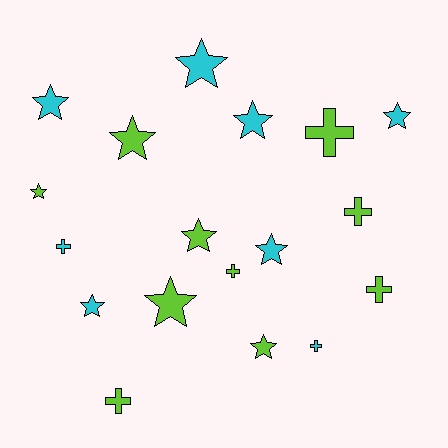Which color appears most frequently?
Lime, with 10 objects.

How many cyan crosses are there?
There are 2 cyan crosses.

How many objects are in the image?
There are 18 objects.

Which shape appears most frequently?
Star, with 11 objects.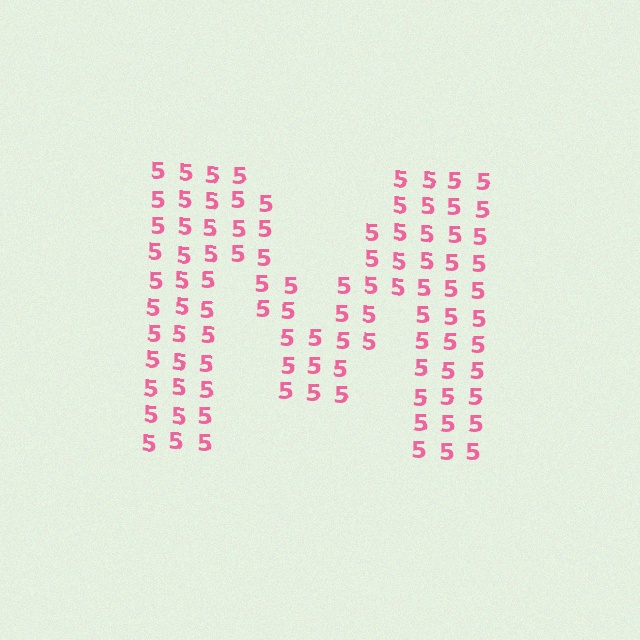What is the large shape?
The large shape is the letter M.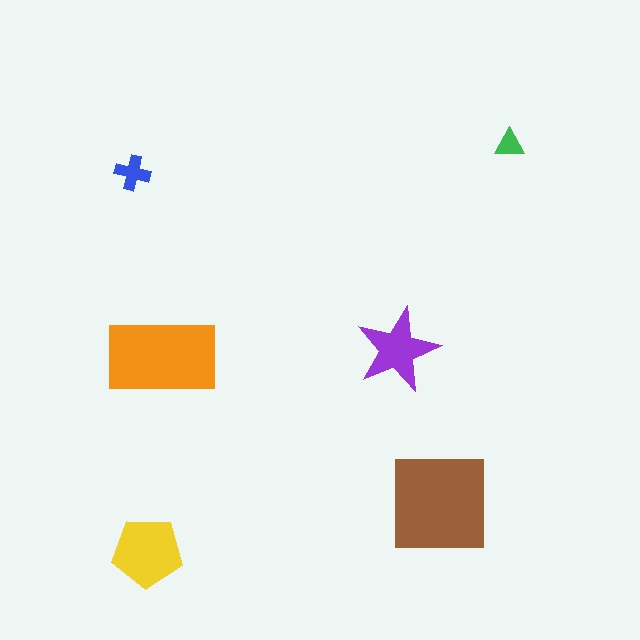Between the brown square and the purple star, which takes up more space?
The brown square.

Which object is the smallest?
The green triangle.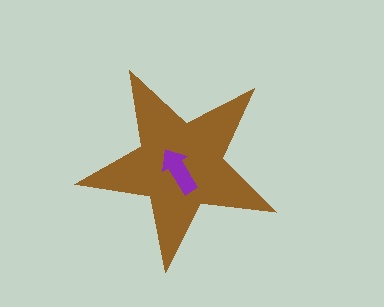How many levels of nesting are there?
2.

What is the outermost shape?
The brown star.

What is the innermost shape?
The purple arrow.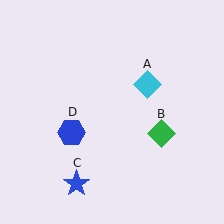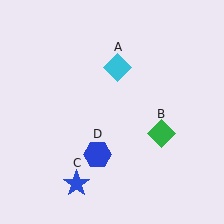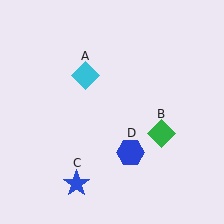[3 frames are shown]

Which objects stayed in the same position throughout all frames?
Green diamond (object B) and blue star (object C) remained stationary.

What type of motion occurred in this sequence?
The cyan diamond (object A), blue hexagon (object D) rotated counterclockwise around the center of the scene.